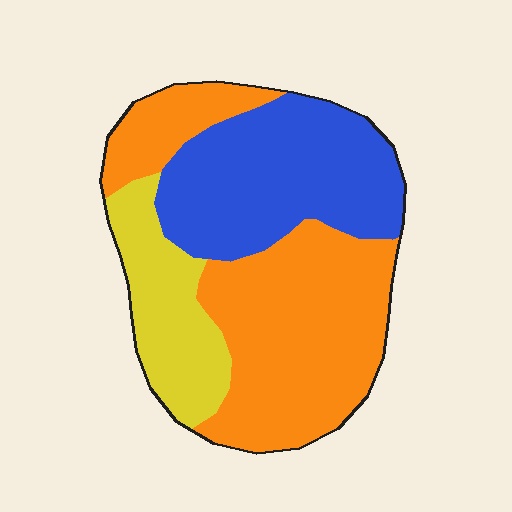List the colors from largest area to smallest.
From largest to smallest: orange, blue, yellow.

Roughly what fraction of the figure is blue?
Blue takes up between a quarter and a half of the figure.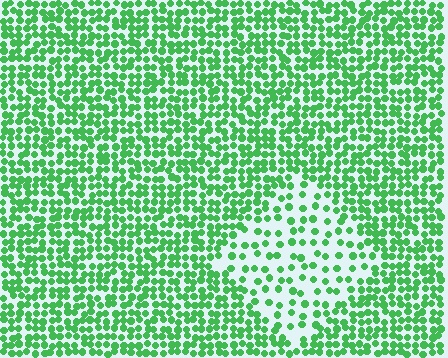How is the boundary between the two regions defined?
The boundary is defined by a change in element density (approximately 2.3x ratio). All elements are the same color, size, and shape.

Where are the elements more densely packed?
The elements are more densely packed outside the diamond boundary.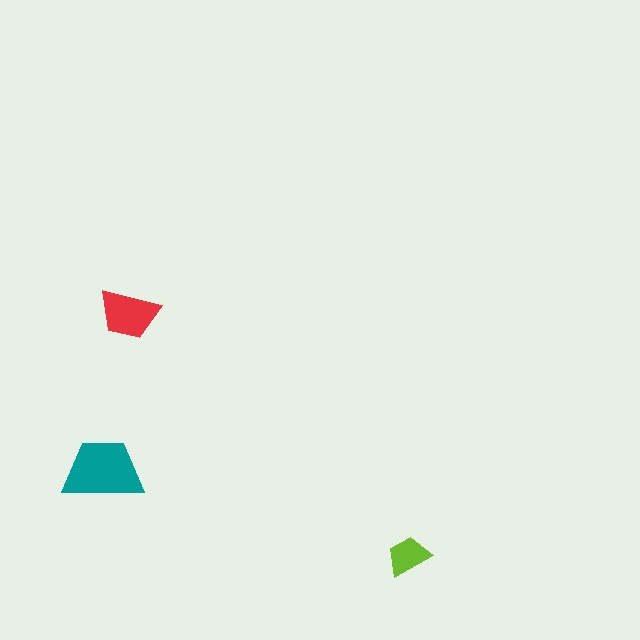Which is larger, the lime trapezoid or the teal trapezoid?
The teal one.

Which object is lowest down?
The lime trapezoid is bottommost.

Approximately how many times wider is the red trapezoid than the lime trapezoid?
About 1.5 times wider.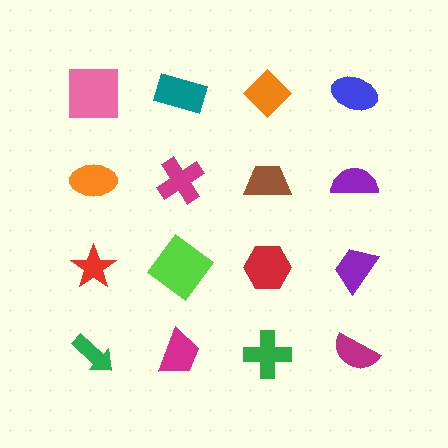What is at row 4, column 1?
A green arrow.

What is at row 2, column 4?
A purple semicircle.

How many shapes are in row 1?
4 shapes.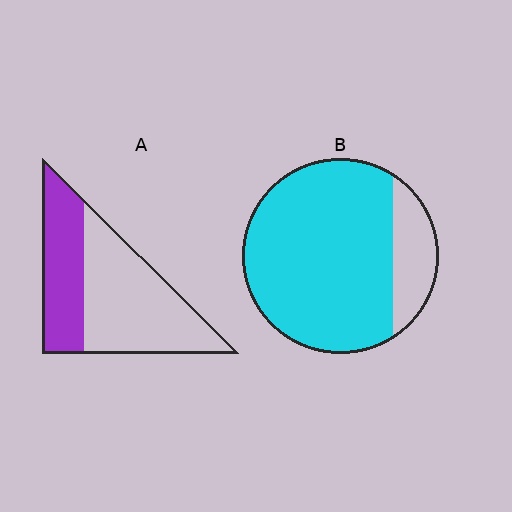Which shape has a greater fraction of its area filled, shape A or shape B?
Shape B.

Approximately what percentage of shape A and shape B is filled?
A is approximately 40% and B is approximately 80%.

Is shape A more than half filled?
No.